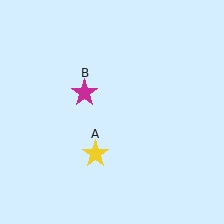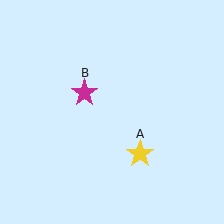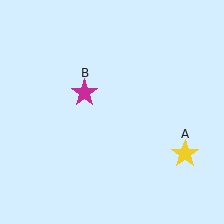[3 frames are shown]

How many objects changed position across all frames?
1 object changed position: yellow star (object A).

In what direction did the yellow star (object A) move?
The yellow star (object A) moved right.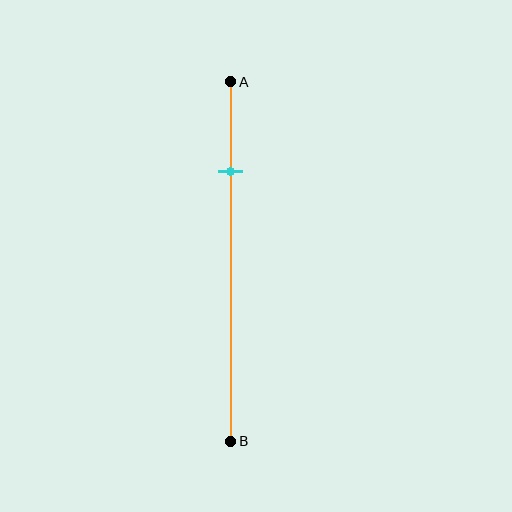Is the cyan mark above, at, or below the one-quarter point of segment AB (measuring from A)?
The cyan mark is approximately at the one-quarter point of segment AB.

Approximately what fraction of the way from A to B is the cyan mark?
The cyan mark is approximately 25% of the way from A to B.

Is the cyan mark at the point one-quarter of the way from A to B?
Yes, the mark is approximately at the one-quarter point.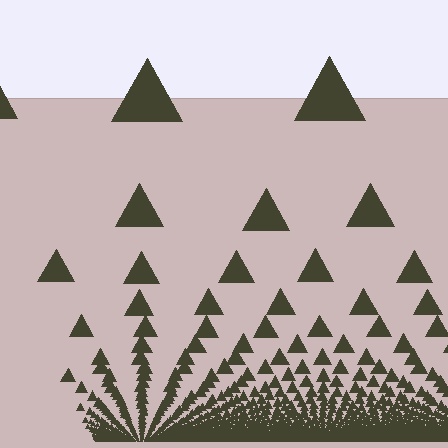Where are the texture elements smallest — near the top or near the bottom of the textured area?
Near the bottom.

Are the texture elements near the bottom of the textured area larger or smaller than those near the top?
Smaller. The gradient is inverted — elements near the bottom are smaller and denser.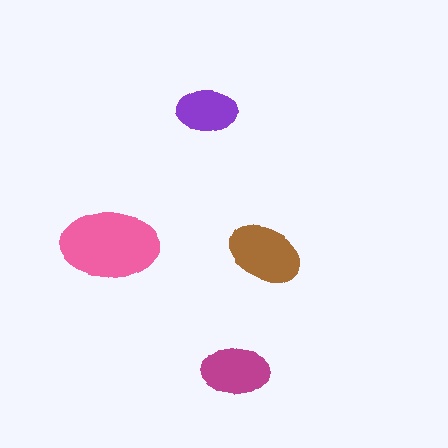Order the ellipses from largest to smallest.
the pink one, the brown one, the magenta one, the purple one.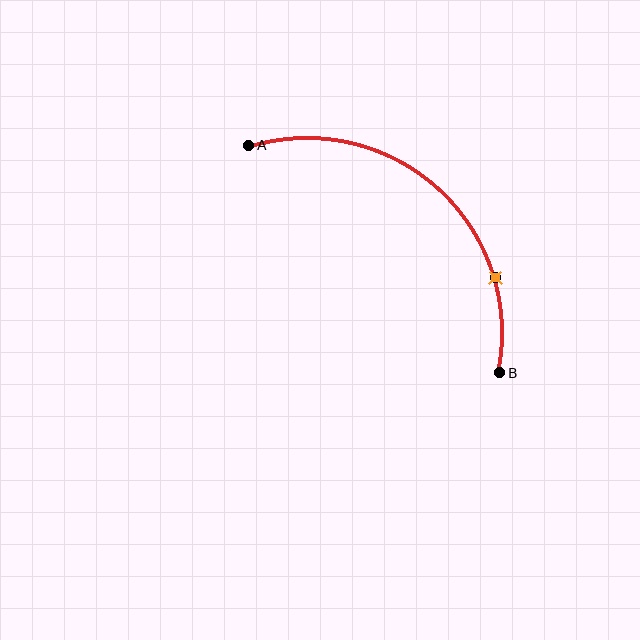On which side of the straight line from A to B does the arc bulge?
The arc bulges above and to the right of the straight line connecting A and B.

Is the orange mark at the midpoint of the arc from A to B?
No. The orange mark lies on the arc but is closer to endpoint B. The arc midpoint would be at the point on the curve equidistant along the arc from both A and B.